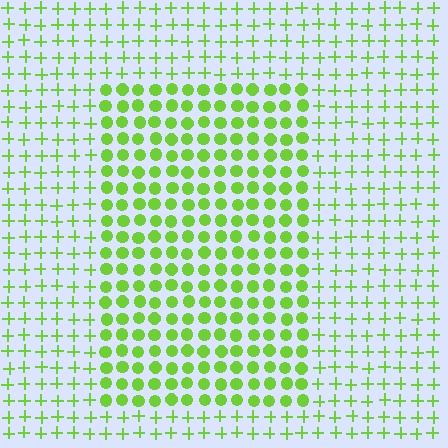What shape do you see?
I see a rectangle.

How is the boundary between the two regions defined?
The boundary is defined by a change in element shape: circles inside vs. plus signs outside. All elements share the same color and spacing.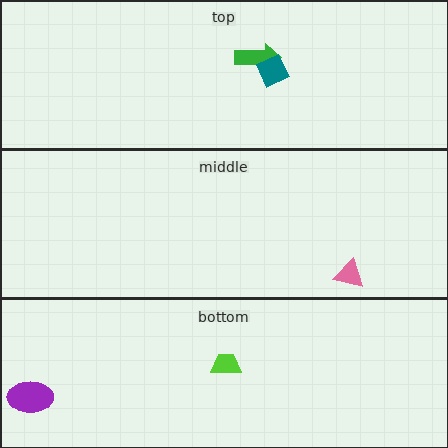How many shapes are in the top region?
2.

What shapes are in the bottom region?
The purple ellipse, the lime trapezoid.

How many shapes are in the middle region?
1.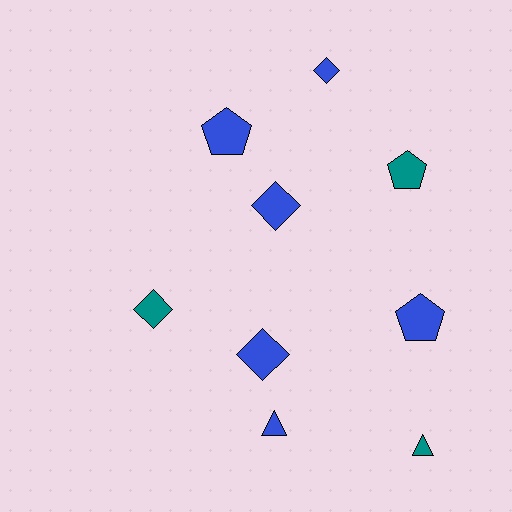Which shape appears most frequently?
Diamond, with 4 objects.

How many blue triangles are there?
There is 1 blue triangle.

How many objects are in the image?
There are 9 objects.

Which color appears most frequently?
Blue, with 6 objects.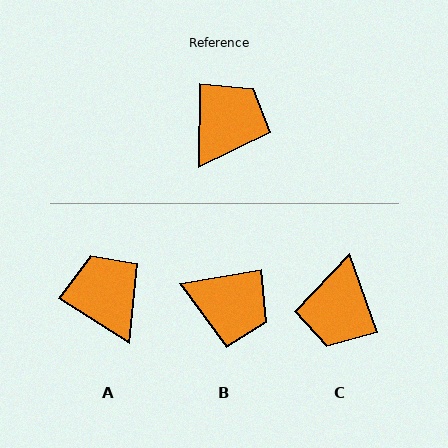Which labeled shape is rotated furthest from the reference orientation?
C, about 159 degrees away.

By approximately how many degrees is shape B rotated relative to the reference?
Approximately 80 degrees clockwise.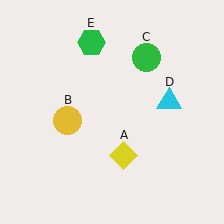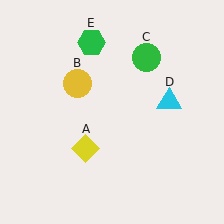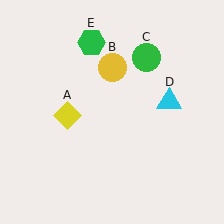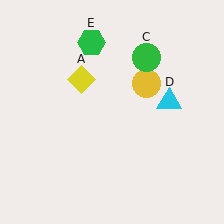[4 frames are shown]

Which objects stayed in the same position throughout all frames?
Green circle (object C) and cyan triangle (object D) and green hexagon (object E) remained stationary.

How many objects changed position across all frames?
2 objects changed position: yellow diamond (object A), yellow circle (object B).